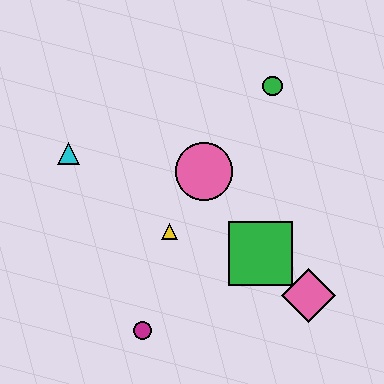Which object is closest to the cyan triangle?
The yellow triangle is closest to the cyan triangle.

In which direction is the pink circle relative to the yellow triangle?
The pink circle is above the yellow triangle.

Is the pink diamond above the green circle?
No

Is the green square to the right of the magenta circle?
Yes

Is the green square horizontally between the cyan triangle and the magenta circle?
No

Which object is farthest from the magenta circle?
The green circle is farthest from the magenta circle.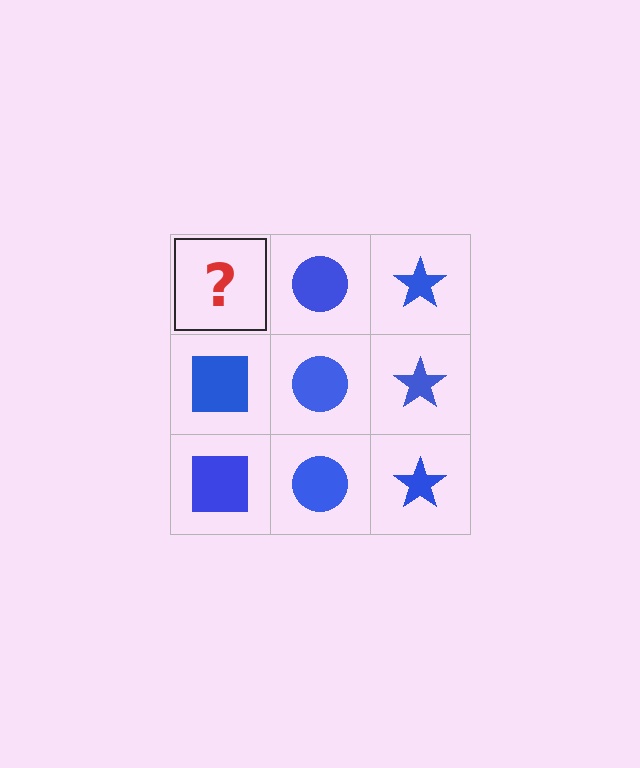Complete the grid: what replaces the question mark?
The question mark should be replaced with a blue square.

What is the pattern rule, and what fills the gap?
The rule is that each column has a consistent shape. The gap should be filled with a blue square.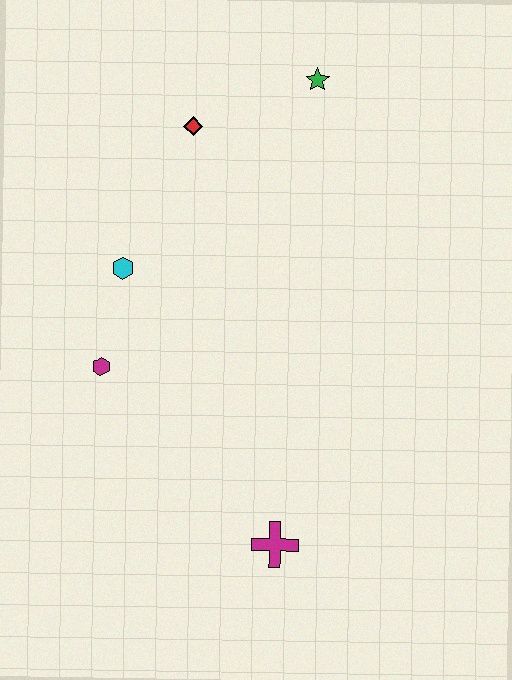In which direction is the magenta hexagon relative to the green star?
The magenta hexagon is below the green star.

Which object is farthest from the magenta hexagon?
The green star is farthest from the magenta hexagon.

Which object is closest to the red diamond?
The green star is closest to the red diamond.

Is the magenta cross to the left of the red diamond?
No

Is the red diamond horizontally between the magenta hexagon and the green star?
Yes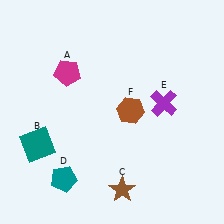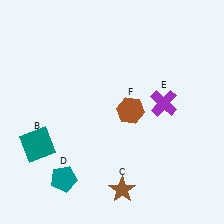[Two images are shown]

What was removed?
The magenta pentagon (A) was removed in Image 2.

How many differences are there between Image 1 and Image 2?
There is 1 difference between the two images.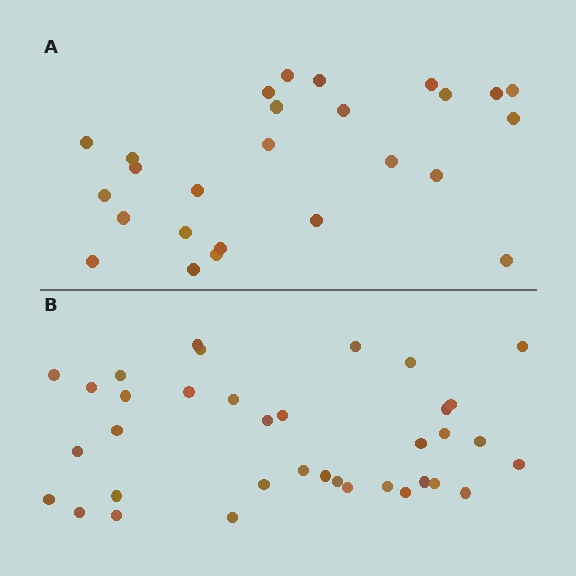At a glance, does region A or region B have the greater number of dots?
Region B (the bottom region) has more dots.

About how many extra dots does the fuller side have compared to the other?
Region B has roughly 10 or so more dots than region A.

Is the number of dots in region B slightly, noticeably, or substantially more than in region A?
Region B has noticeably more, but not dramatically so. The ratio is roughly 1.4 to 1.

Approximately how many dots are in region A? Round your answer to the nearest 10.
About 30 dots. (The exact count is 26, which rounds to 30.)